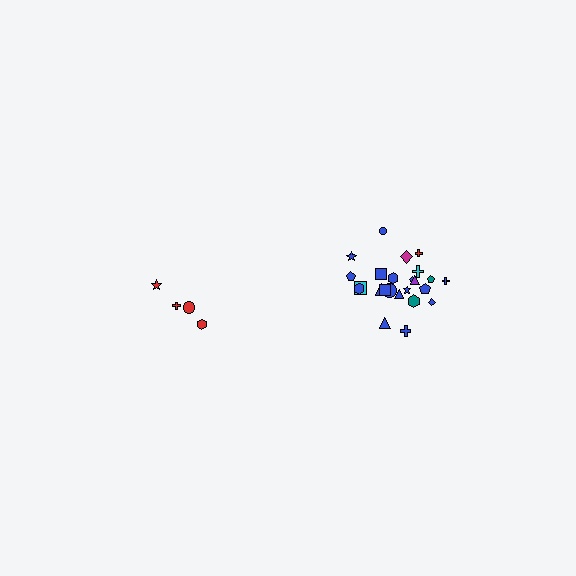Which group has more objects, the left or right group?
The right group.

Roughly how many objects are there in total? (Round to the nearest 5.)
Roughly 30 objects in total.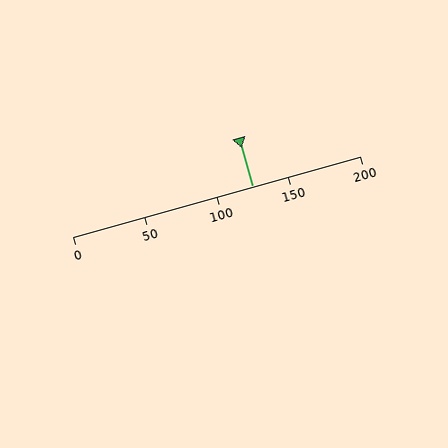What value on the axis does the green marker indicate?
The marker indicates approximately 125.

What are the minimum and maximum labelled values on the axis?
The axis runs from 0 to 200.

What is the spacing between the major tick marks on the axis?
The major ticks are spaced 50 apart.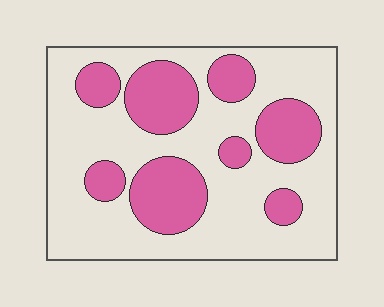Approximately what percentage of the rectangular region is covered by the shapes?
Approximately 30%.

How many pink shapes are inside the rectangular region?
8.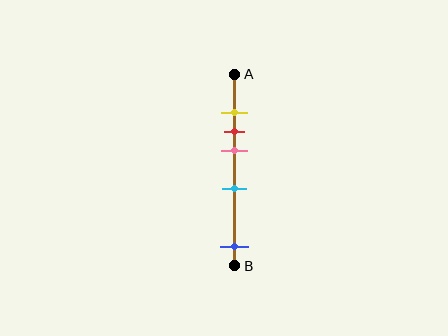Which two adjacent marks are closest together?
The yellow and red marks are the closest adjacent pair.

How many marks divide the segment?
There are 5 marks dividing the segment.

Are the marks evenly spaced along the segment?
No, the marks are not evenly spaced.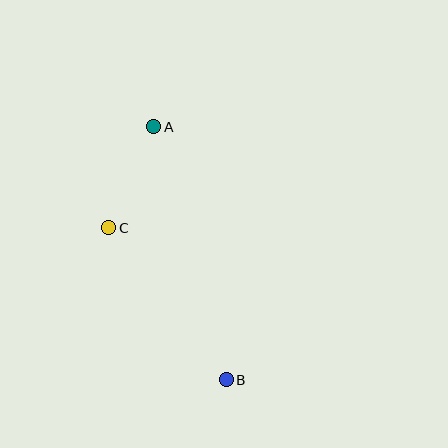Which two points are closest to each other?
Points A and C are closest to each other.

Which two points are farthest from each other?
Points A and B are farthest from each other.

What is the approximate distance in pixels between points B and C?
The distance between B and C is approximately 192 pixels.